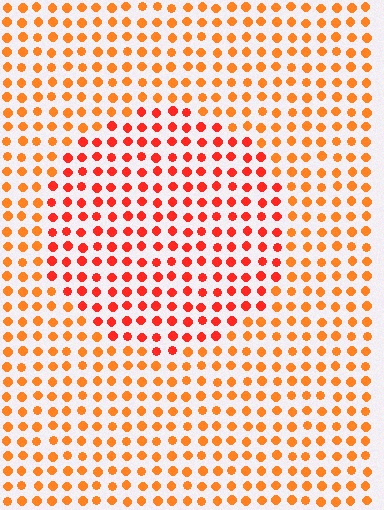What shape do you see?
I see a circle.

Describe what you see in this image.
The image is filled with small orange elements in a uniform arrangement. A circle-shaped region is visible where the elements are tinted to a slightly different hue, forming a subtle color boundary.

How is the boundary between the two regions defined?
The boundary is defined purely by a slight shift in hue (about 25 degrees). Spacing, size, and orientation are identical on both sides.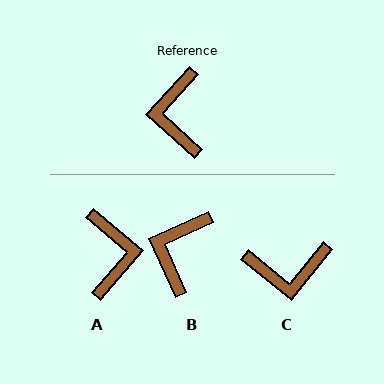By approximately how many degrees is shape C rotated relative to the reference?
Approximately 94 degrees counter-clockwise.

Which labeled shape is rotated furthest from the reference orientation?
A, about 178 degrees away.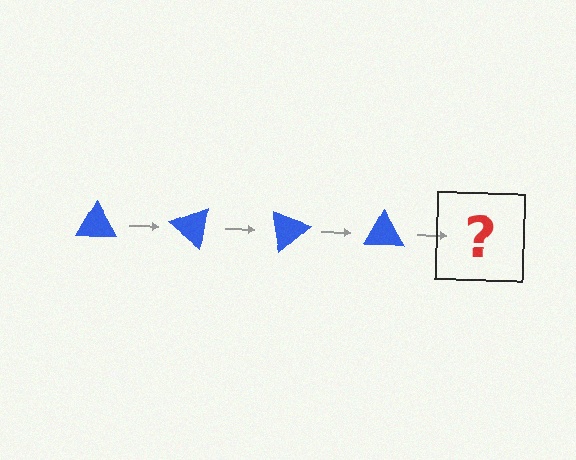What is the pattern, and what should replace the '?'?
The pattern is that the triangle rotates 40 degrees each step. The '?' should be a blue triangle rotated 160 degrees.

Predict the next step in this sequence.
The next step is a blue triangle rotated 160 degrees.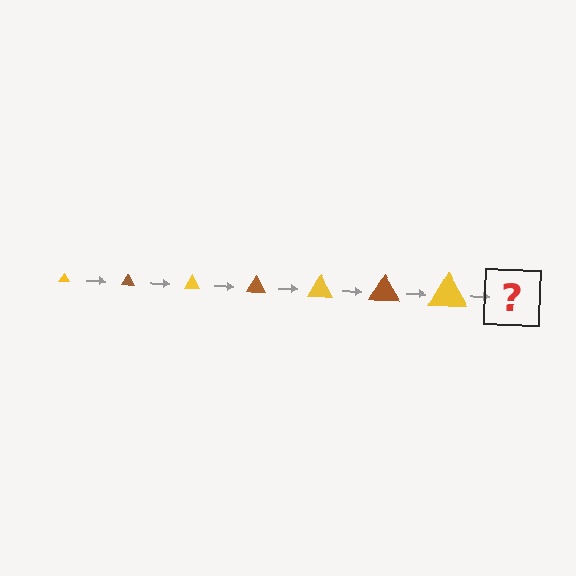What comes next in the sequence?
The next element should be a brown triangle, larger than the previous one.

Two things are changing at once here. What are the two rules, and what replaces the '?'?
The two rules are that the triangle grows larger each step and the color cycles through yellow and brown. The '?' should be a brown triangle, larger than the previous one.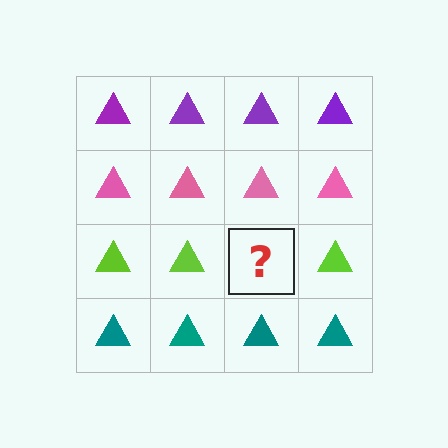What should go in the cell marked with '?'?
The missing cell should contain a lime triangle.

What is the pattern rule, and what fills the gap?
The rule is that each row has a consistent color. The gap should be filled with a lime triangle.